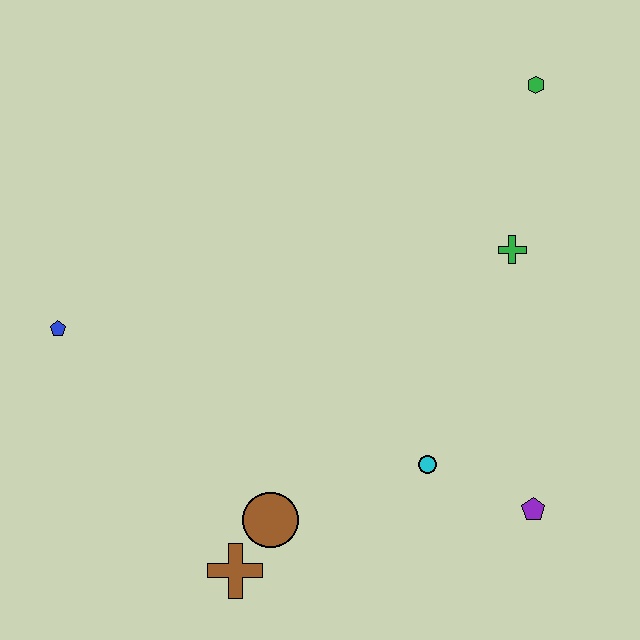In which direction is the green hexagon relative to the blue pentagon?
The green hexagon is to the right of the blue pentagon.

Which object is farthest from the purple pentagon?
The blue pentagon is farthest from the purple pentagon.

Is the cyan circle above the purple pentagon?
Yes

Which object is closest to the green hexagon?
The green cross is closest to the green hexagon.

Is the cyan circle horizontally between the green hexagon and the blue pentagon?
Yes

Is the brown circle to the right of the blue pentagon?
Yes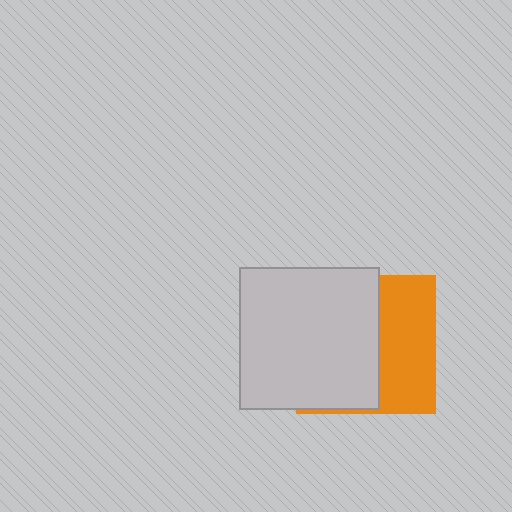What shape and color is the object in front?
The object in front is a light gray rectangle.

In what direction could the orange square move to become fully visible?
The orange square could move right. That would shift it out from behind the light gray rectangle entirely.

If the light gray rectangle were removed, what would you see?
You would see the complete orange square.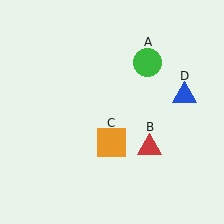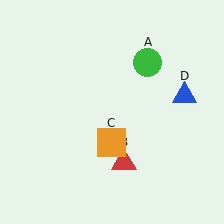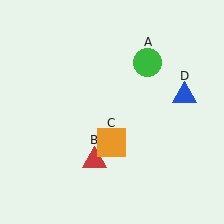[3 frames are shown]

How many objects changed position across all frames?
1 object changed position: red triangle (object B).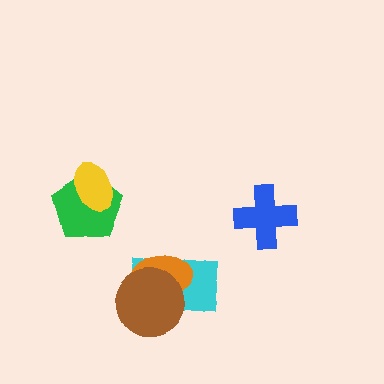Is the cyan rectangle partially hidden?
Yes, it is partially covered by another shape.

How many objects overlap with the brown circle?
2 objects overlap with the brown circle.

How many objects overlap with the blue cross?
0 objects overlap with the blue cross.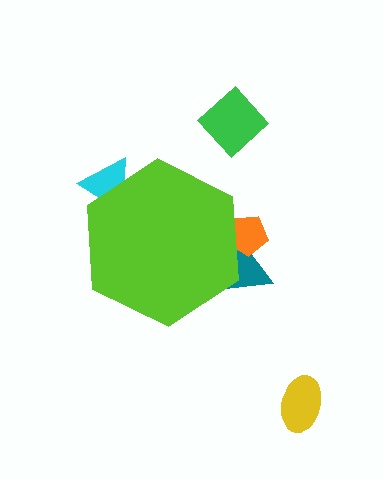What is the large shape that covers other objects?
A lime hexagon.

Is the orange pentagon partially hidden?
Yes, the orange pentagon is partially hidden behind the lime hexagon.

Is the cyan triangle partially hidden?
Yes, the cyan triangle is partially hidden behind the lime hexagon.